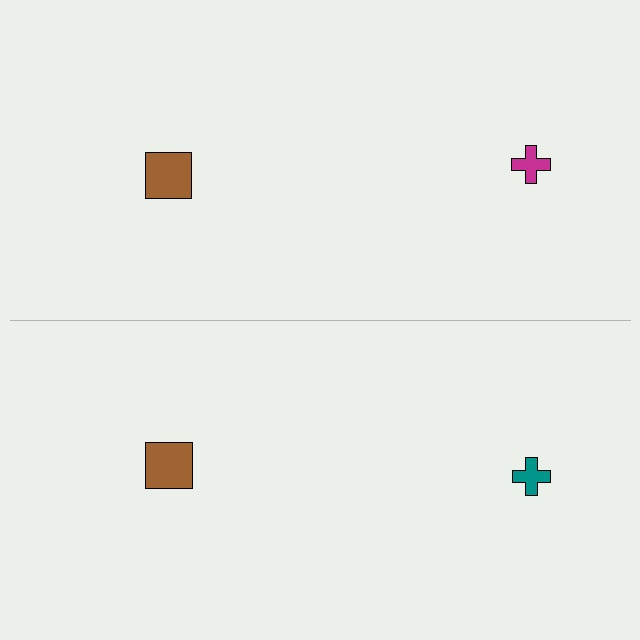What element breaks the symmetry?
The teal cross on the bottom side breaks the symmetry — its mirror counterpart is magenta.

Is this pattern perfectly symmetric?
No, the pattern is not perfectly symmetric. The teal cross on the bottom side breaks the symmetry — its mirror counterpart is magenta.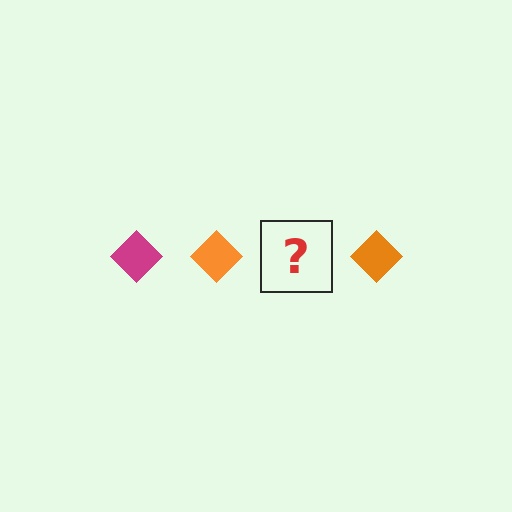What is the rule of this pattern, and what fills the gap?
The rule is that the pattern cycles through magenta, orange diamonds. The gap should be filled with a magenta diamond.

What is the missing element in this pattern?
The missing element is a magenta diamond.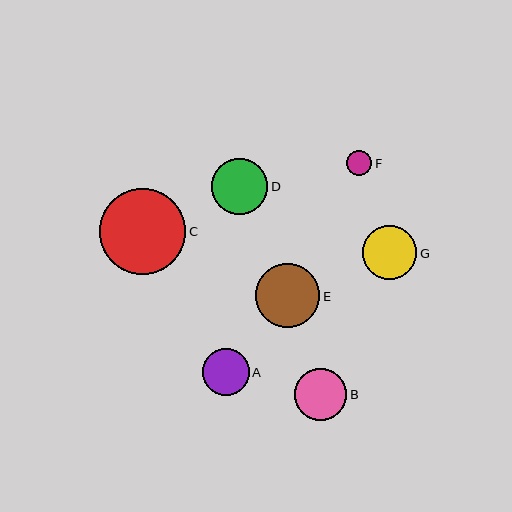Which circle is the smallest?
Circle F is the smallest with a size of approximately 26 pixels.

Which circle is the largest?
Circle C is the largest with a size of approximately 87 pixels.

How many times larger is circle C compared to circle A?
Circle C is approximately 1.8 times the size of circle A.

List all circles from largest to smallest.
From largest to smallest: C, E, D, G, B, A, F.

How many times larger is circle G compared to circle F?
Circle G is approximately 2.1 times the size of circle F.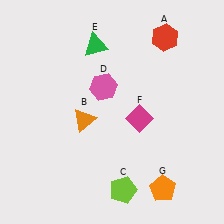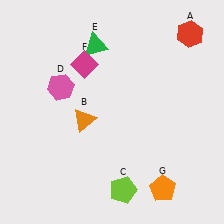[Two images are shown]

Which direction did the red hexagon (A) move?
The red hexagon (A) moved right.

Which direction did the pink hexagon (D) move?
The pink hexagon (D) moved left.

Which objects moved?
The objects that moved are: the red hexagon (A), the pink hexagon (D), the magenta diamond (F).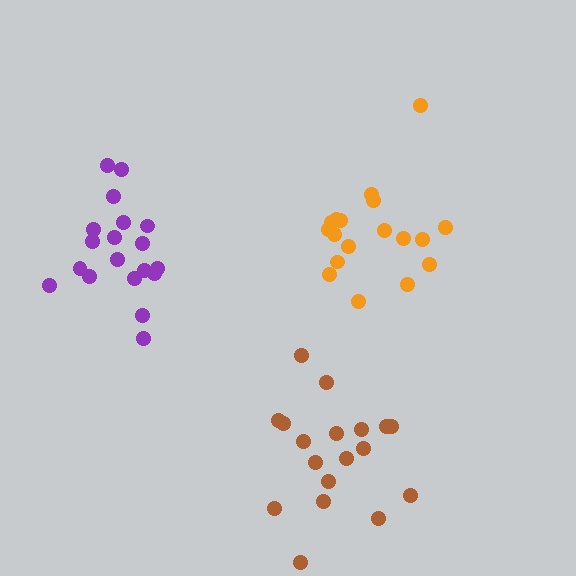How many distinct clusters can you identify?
There are 3 distinct clusters.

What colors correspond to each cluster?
The clusters are colored: orange, purple, brown.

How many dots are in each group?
Group 1: 18 dots, Group 2: 19 dots, Group 3: 18 dots (55 total).